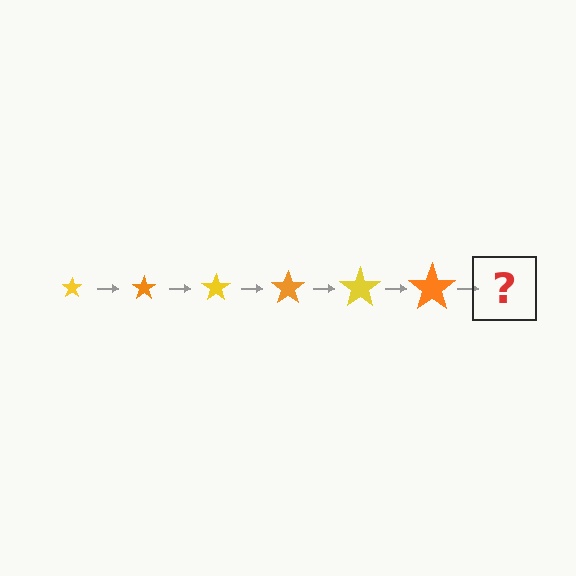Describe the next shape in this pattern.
It should be a yellow star, larger than the previous one.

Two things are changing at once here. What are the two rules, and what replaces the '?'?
The two rules are that the star grows larger each step and the color cycles through yellow and orange. The '?' should be a yellow star, larger than the previous one.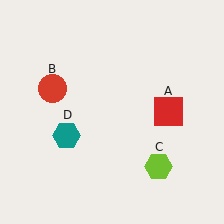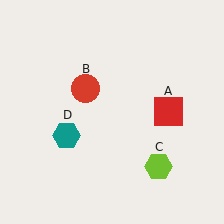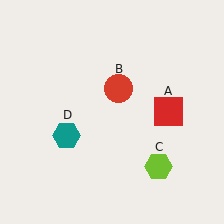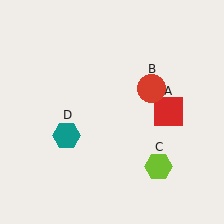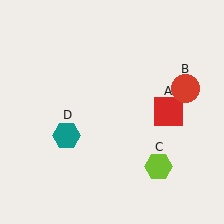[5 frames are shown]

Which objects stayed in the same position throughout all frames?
Red square (object A) and lime hexagon (object C) and teal hexagon (object D) remained stationary.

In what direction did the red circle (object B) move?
The red circle (object B) moved right.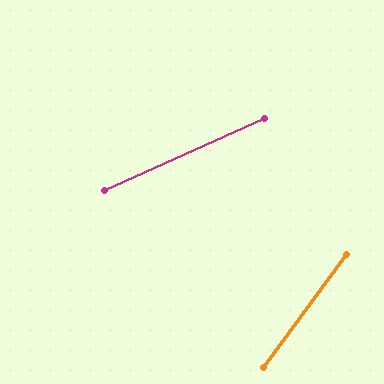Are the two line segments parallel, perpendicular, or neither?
Neither parallel nor perpendicular — they differ by about 30°.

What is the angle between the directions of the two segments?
Approximately 30 degrees.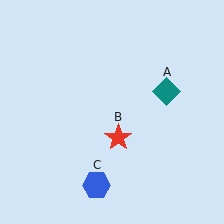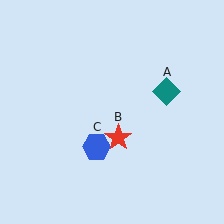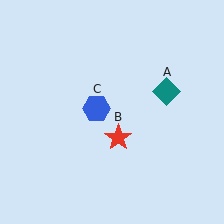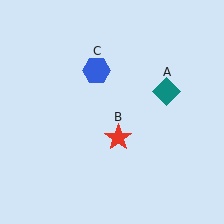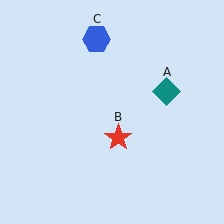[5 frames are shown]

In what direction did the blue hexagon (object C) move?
The blue hexagon (object C) moved up.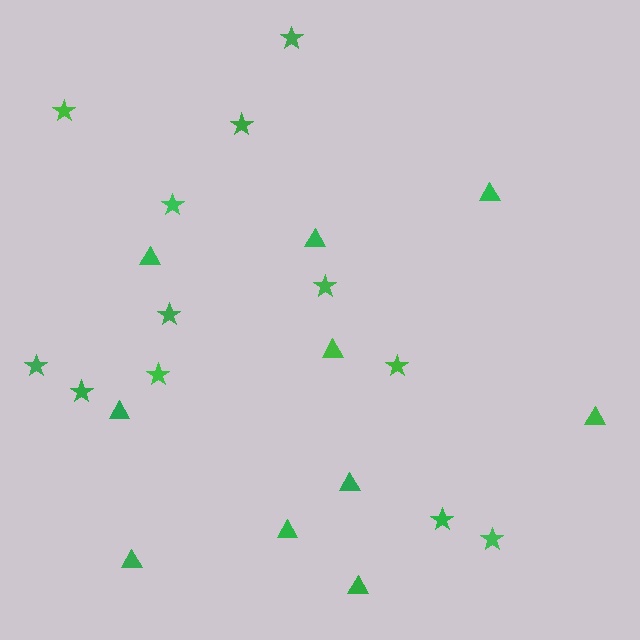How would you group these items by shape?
There are 2 groups: one group of triangles (10) and one group of stars (12).